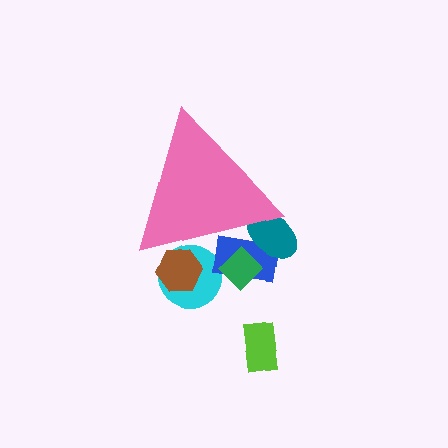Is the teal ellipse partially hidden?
Yes, the teal ellipse is partially hidden behind the pink triangle.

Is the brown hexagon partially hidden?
Yes, the brown hexagon is partially hidden behind the pink triangle.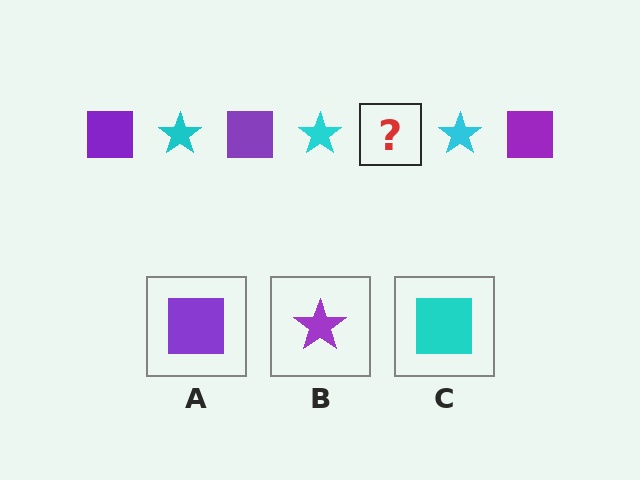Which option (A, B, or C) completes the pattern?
A.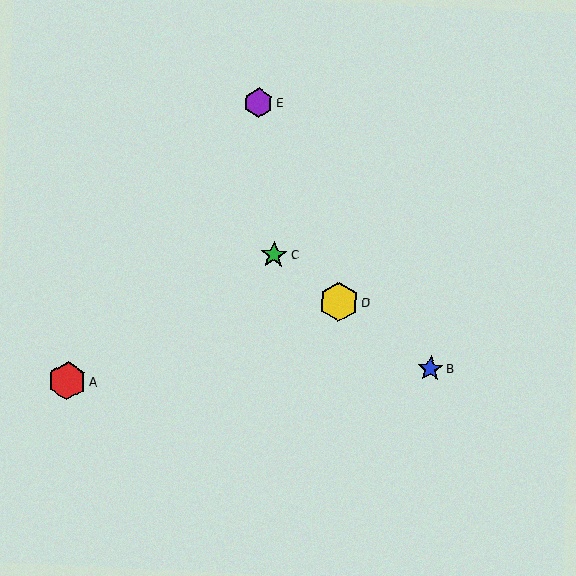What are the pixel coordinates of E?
Object E is at (259, 103).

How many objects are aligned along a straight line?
3 objects (B, C, D) are aligned along a straight line.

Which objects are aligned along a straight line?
Objects B, C, D are aligned along a straight line.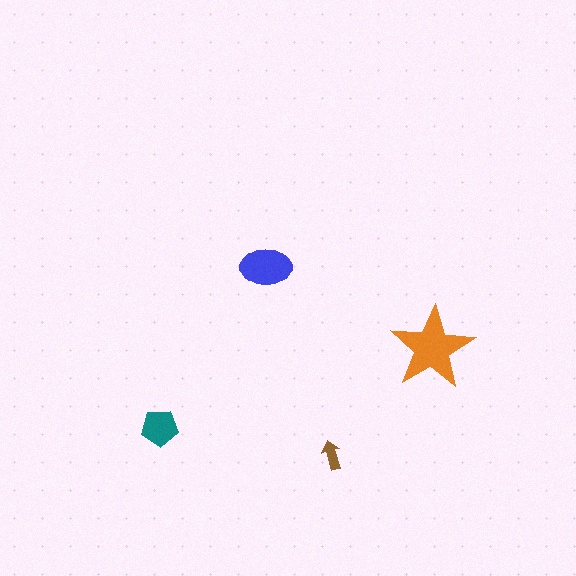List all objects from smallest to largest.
The brown arrow, the teal pentagon, the blue ellipse, the orange star.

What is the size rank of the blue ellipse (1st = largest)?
2nd.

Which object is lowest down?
The brown arrow is bottommost.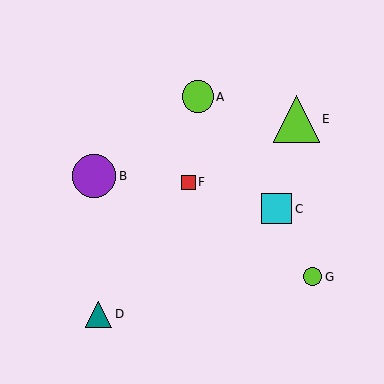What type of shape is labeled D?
Shape D is a teal triangle.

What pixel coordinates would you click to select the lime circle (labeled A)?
Click at (198, 97) to select the lime circle A.